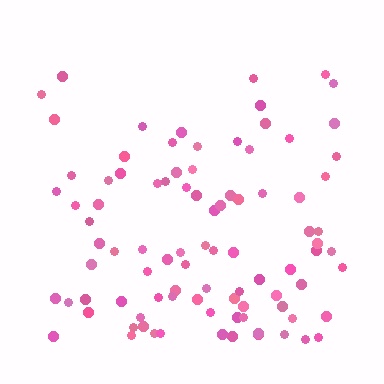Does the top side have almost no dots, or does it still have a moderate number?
Still a moderate number, just noticeably fewer than the bottom.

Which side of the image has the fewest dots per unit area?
The top.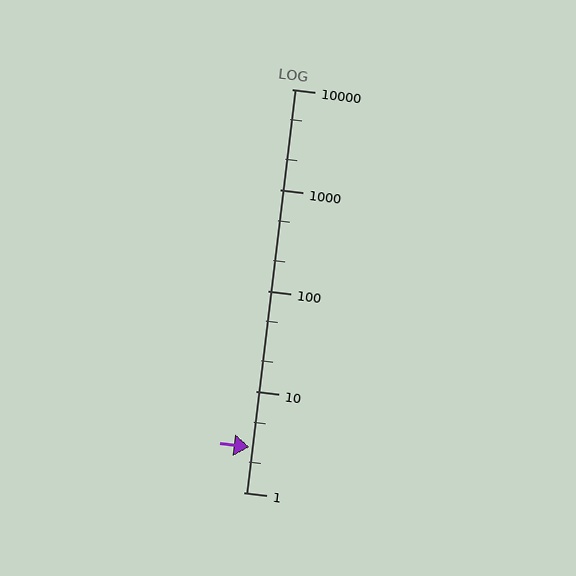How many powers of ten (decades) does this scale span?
The scale spans 4 decades, from 1 to 10000.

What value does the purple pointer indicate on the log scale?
The pointer indicates approximately 2.8.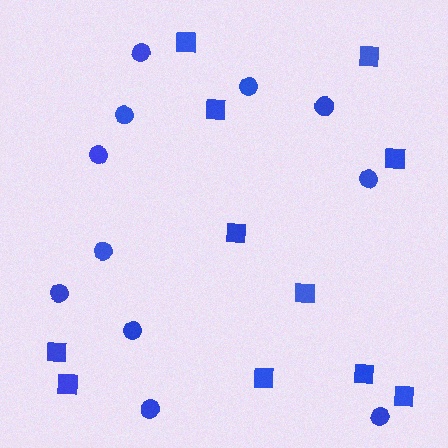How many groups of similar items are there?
There are 2 groups: one group of circles (11) and one group of squares (11).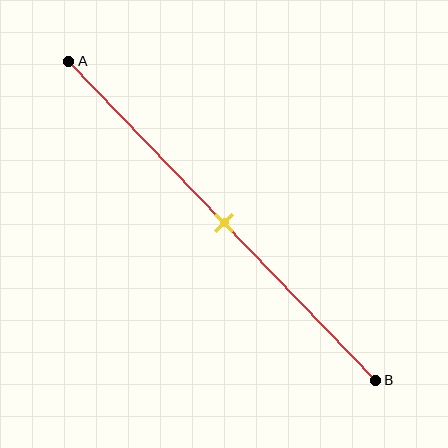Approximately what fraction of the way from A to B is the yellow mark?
The yellow mark is approximately 50% of the way from A to B.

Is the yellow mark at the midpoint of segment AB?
Yes, the mark is approximately at the midpoint.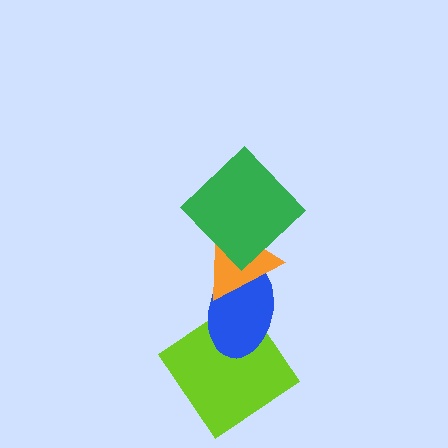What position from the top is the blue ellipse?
The blue ellipse is 3rd from the top.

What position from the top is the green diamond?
The green diamond is 1st from the top.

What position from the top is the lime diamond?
The lime diamond is 4th from the top.